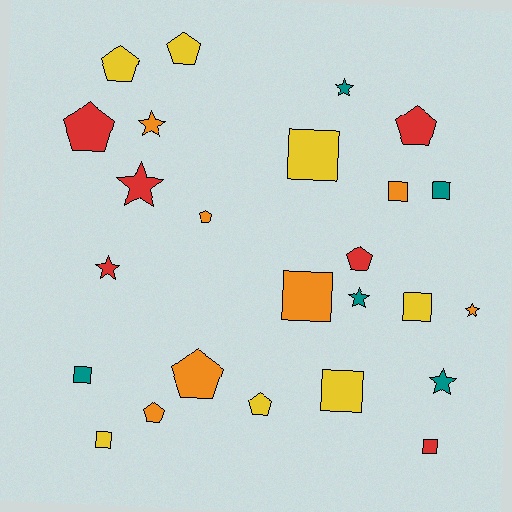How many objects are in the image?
There are 25 objects.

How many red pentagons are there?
There are 3 red pentagons.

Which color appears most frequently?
Yellow, with 7 objects.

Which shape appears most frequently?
Pentagon, with 9 objects.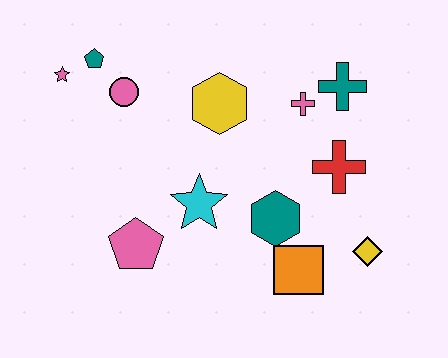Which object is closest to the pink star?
The teal pentagon is closest to the pink star.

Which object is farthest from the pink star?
The yellow diamond is farthest from the pink star.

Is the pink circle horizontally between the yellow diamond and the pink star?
Yes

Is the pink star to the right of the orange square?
No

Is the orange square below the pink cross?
Yes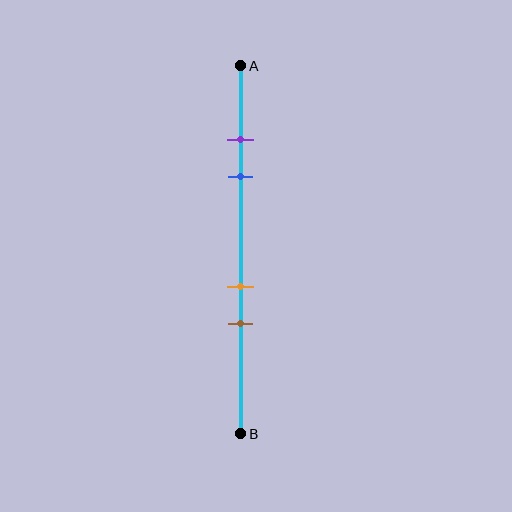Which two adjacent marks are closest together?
The purple and blue marks are the closest adjacent pair.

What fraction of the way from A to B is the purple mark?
The purple mark is approximately 20% (0.2) of the way from A to B.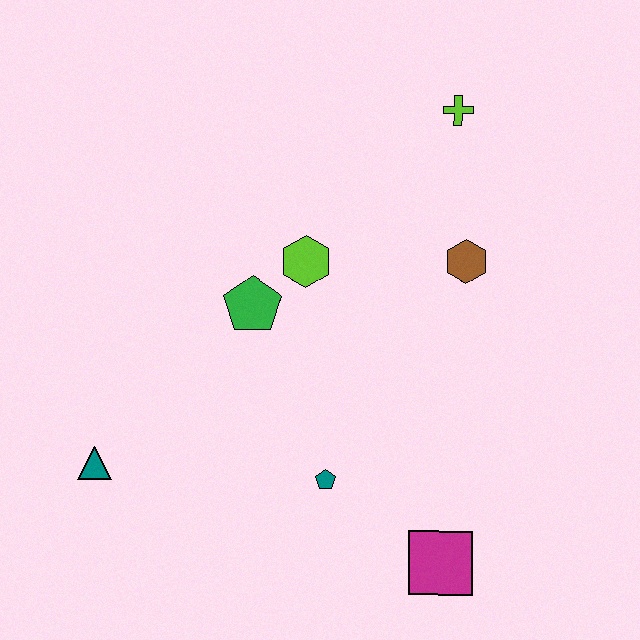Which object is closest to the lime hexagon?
The green pentagon is closest to the lime hexagon.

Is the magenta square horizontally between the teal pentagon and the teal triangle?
No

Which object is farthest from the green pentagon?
The magenta square is farthest from the green pentagon.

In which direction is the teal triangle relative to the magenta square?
The teal triangle is to the left of the magenta square.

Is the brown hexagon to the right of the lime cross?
Yes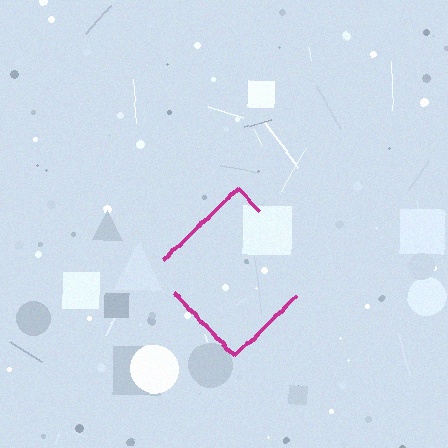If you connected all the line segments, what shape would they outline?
They would outline a diamond.